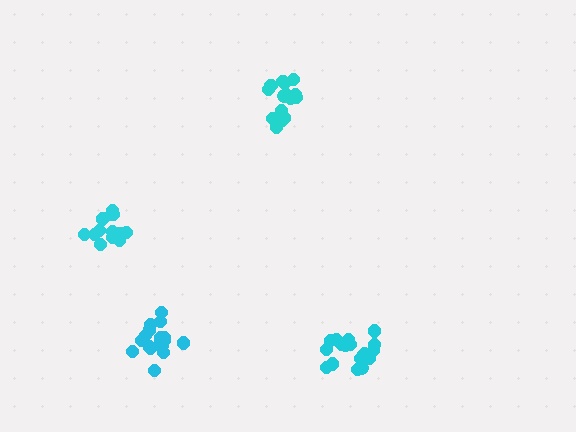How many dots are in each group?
Group 1: 18 dots, Group 2: 13 dots, Group 3: 17 dots, Group 4: 15 dots (63 total).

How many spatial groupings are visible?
There are 4 spatial groupings.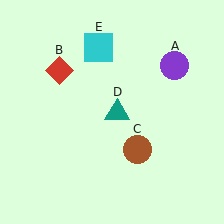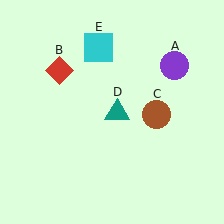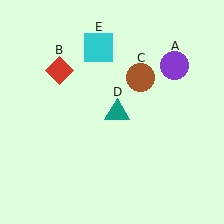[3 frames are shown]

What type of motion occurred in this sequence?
The brown circle (object C) rotated counterclockwise around the center of the scene.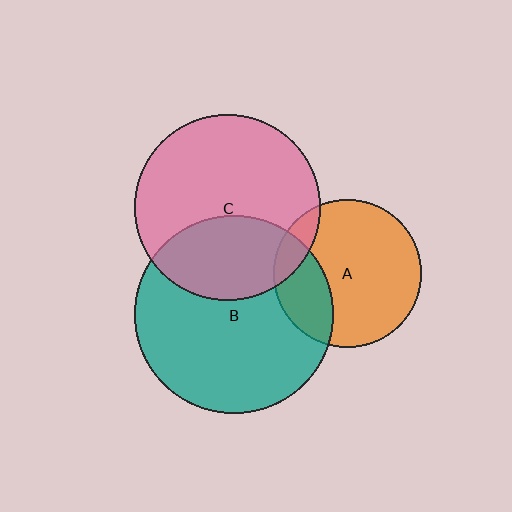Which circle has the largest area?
Circle B (teal).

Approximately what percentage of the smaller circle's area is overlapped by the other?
Approximately 10%.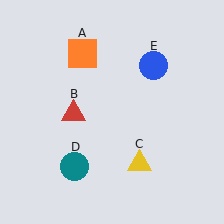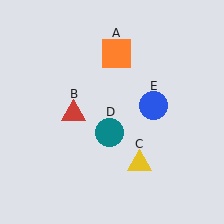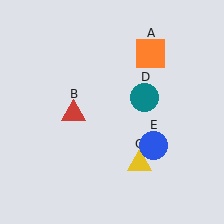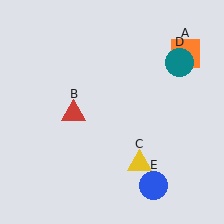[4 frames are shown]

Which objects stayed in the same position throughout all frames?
Red triangle (object B) and yellow triangle (object C) remained stationary.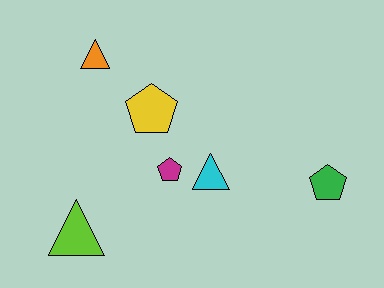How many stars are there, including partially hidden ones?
There are no stars.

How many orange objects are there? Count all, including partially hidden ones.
There is 1 orange object.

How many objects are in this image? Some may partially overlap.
There are 6 objects.